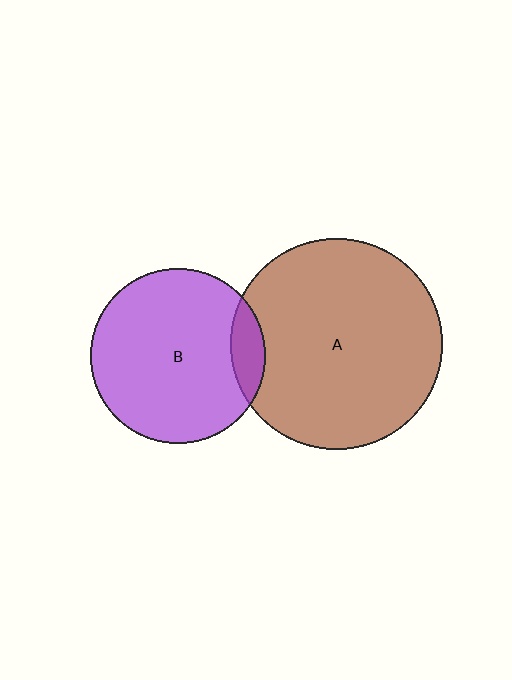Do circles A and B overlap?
Yes.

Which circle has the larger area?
Circle A (brown).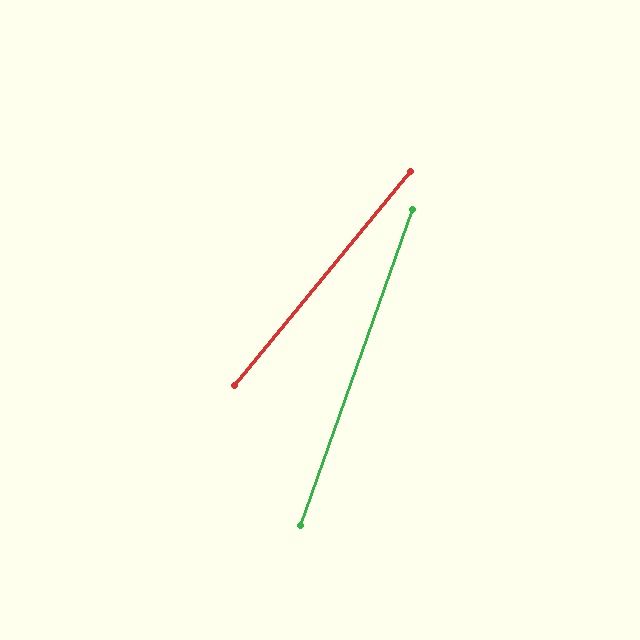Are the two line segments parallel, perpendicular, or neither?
Neither parallel nor perpendicular — they differ by about 20°.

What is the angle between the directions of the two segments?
Approximately 20 degrees.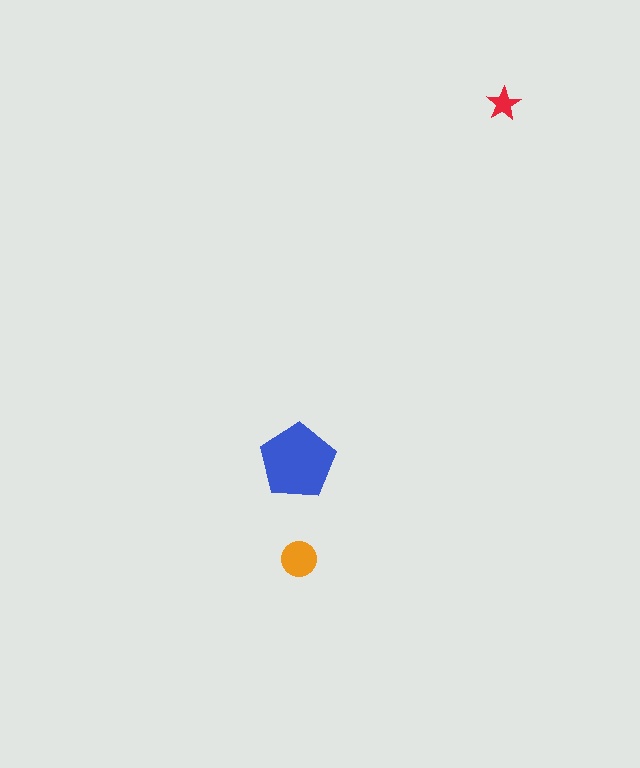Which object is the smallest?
The red star.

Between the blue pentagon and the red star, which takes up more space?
The blue pentagon.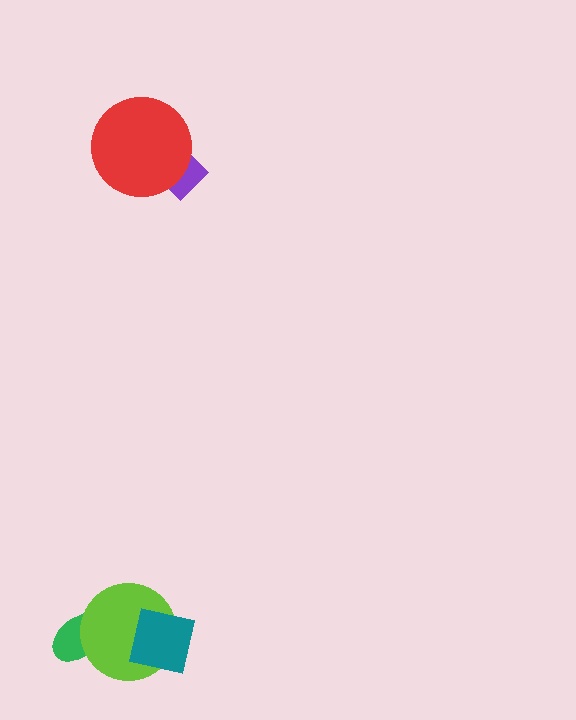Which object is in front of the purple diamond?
The red circle is in front of the purple diamond.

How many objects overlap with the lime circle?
2 objects overlap with the lime circle.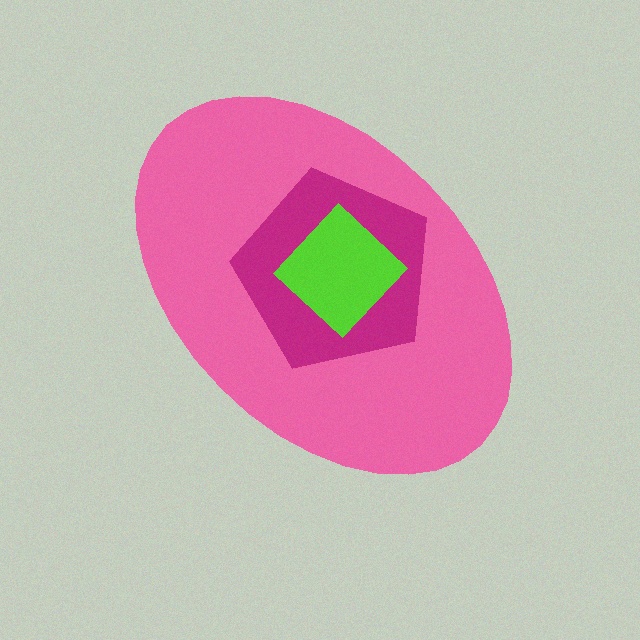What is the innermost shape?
The lime diamond.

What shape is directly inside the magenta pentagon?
The lime diamond.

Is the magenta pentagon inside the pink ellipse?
Yes.